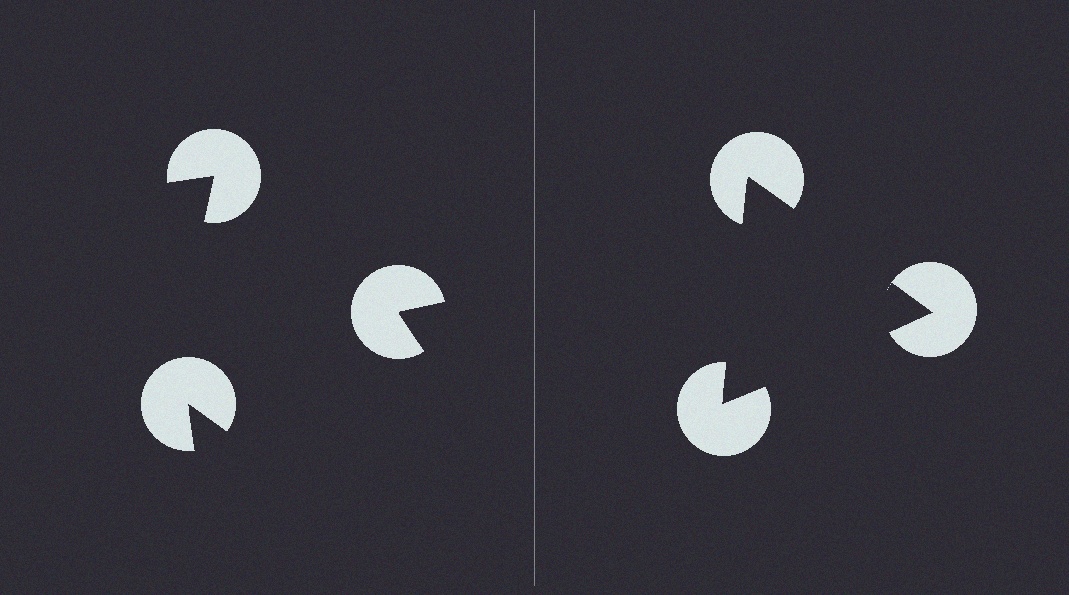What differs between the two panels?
The pac-man discs are positioned identically on both sides; only the wedge orientations differ. On the right they align to a triangle; on the left they are misaligned.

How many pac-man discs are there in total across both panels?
6 — 3 on each side.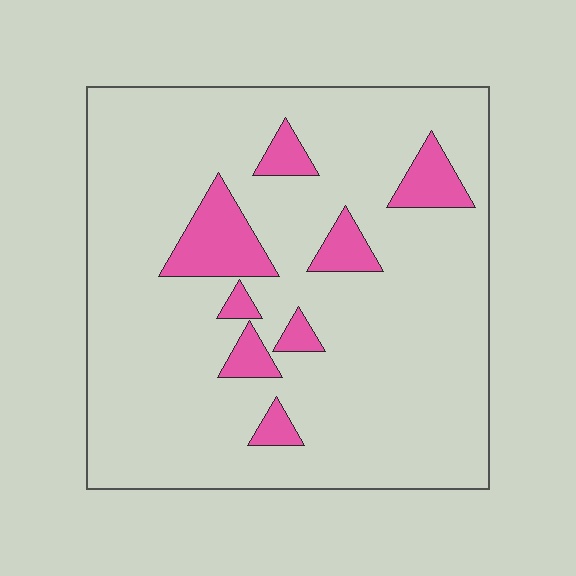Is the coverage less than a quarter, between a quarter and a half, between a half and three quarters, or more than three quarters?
Less than a quarter.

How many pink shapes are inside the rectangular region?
8.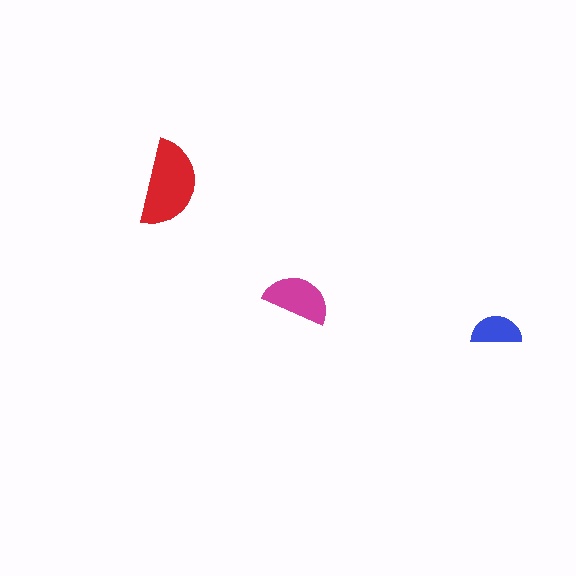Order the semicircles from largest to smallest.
the red one, the magenta one, the blue one.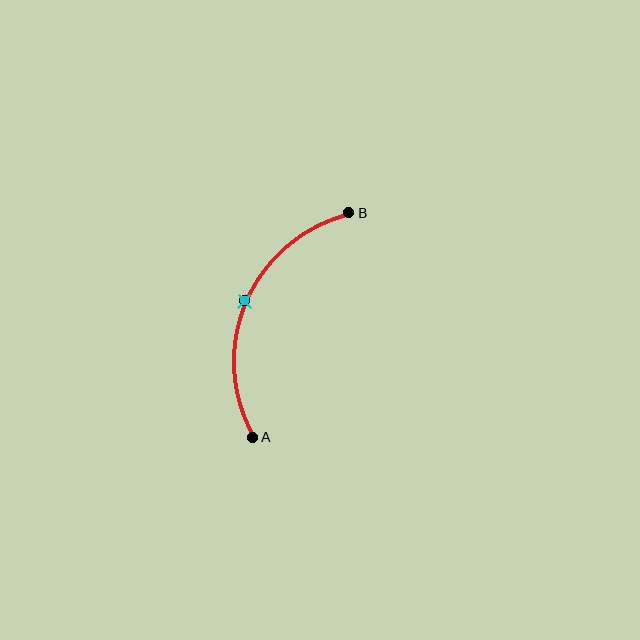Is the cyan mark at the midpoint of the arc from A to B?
Yes. The cyan mark lies on the arc at equal arc-length from both A and B — it is the arc midpoint.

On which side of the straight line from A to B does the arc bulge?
The arc bulges to the left of the straight line connecting A and B.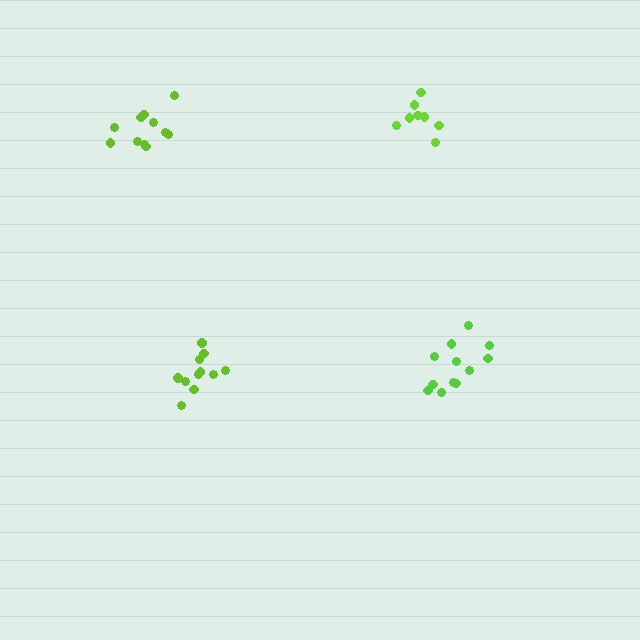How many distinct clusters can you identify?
There are 4 distinct clusters.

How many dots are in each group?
Group 1: 11 dots, Group 2: 12 dots, Group 3: 8 dots, Group 4: 11 dots (42 total).